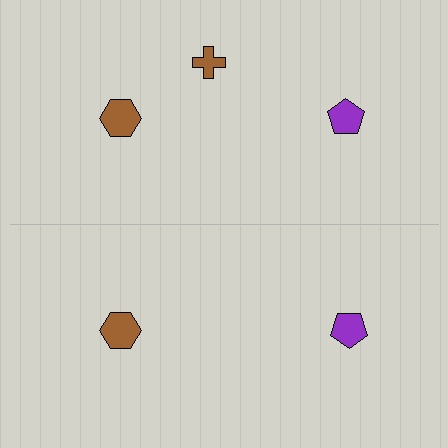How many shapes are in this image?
There are 5 shapes in this image.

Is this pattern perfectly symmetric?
No, the pattern is not perfectly symmetric. A brown cross is missing from the bottom side.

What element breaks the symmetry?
A brown cross is missing from the bottom side.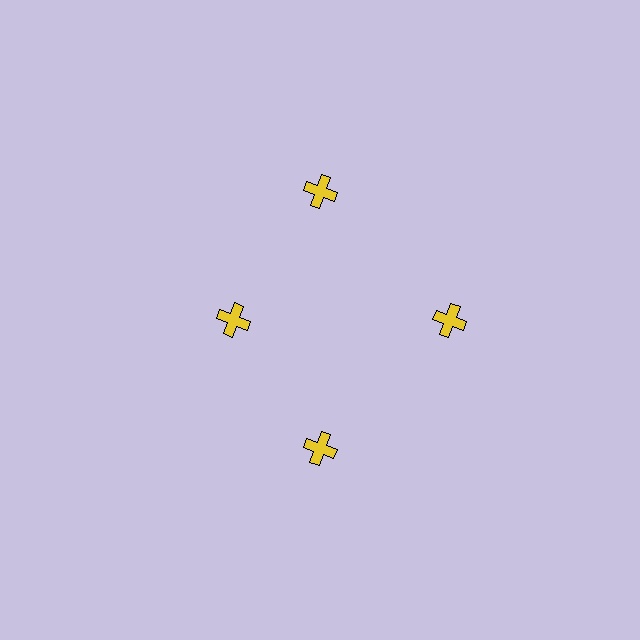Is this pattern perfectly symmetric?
No. The 4 yellow crosses are arranged in a ring, but one element near the 9 o'clock position is pulled inward toward the center, breaking the 4-fold rotational symmetry.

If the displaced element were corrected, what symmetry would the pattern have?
It would have 4-fold rotational symmetry — the pattern would map onto itself every 90 degrees.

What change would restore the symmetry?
The symmetry would be restored by moving it outward, back onto the ring so that all 4 crosses sit at equal angles and equal distance from the center.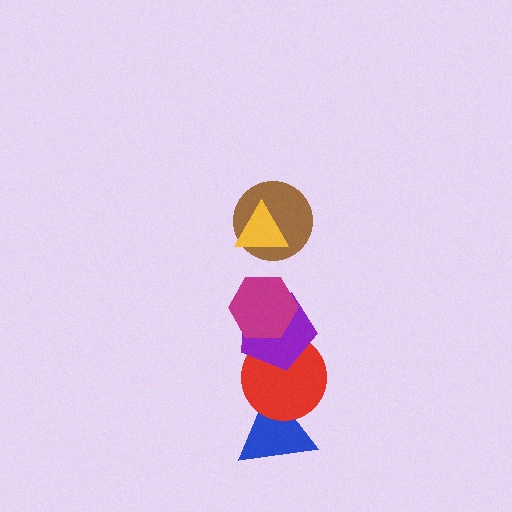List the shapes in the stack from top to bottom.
From top to bottom: the yellow triangle, the brown circle, the magenta hexagon, the purple pentagon, the red circle, the blue triangle.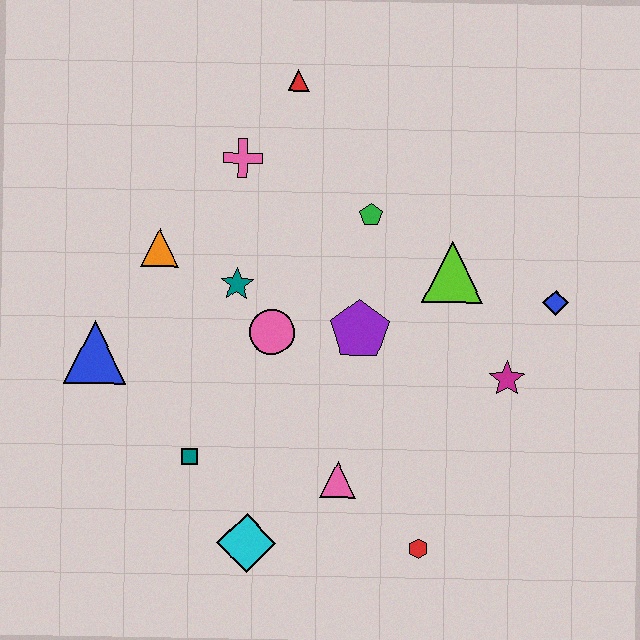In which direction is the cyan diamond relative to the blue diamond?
The cyan diamond is to the left of the blue diamond.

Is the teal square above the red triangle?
No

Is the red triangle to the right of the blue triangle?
Yes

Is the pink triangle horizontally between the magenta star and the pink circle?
Yes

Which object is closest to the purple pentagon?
The pink circle is closest to the purple pentagon.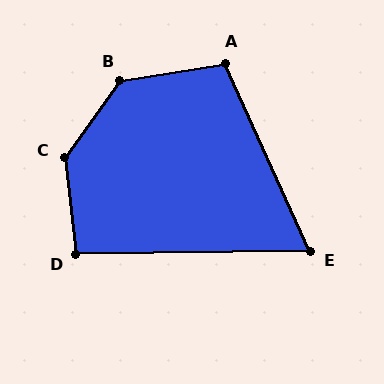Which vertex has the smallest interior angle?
E, at approximately 66 degrees.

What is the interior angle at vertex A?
Approximately 105 degrees (obtuse).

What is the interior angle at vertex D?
Approximately 96 degrees (obtuse).